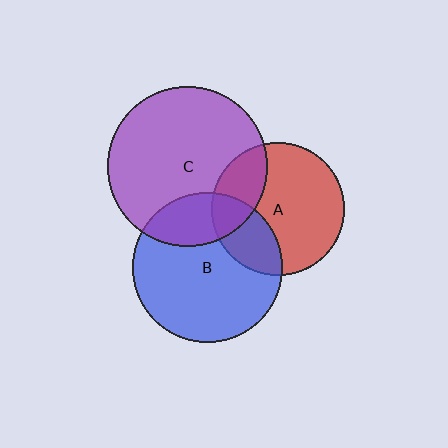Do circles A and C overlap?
Yes.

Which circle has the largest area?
Circle C (purple).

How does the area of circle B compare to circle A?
Approximately 1.3 times.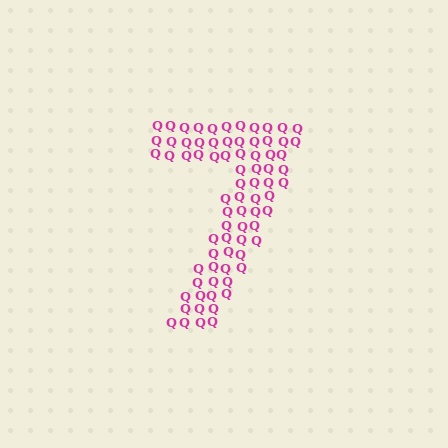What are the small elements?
The small elements are letter Q's.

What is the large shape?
The large shape is the digit 7.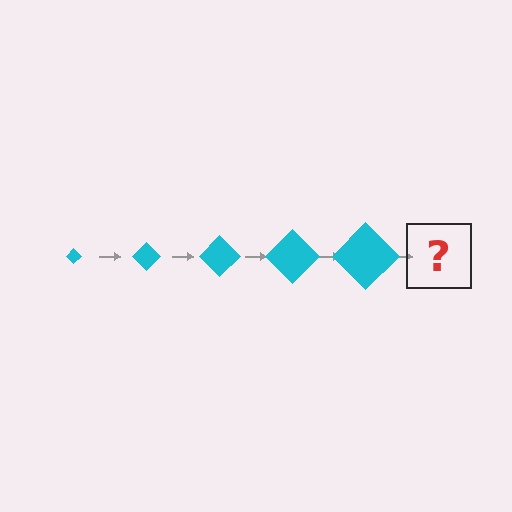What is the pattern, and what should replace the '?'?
The pattern is that the diamond gets progressively larger each step. The '?' should be a cyan diamond, larger than the previous one.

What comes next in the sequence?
The next element should be a cyan diamond, larger than the previous one.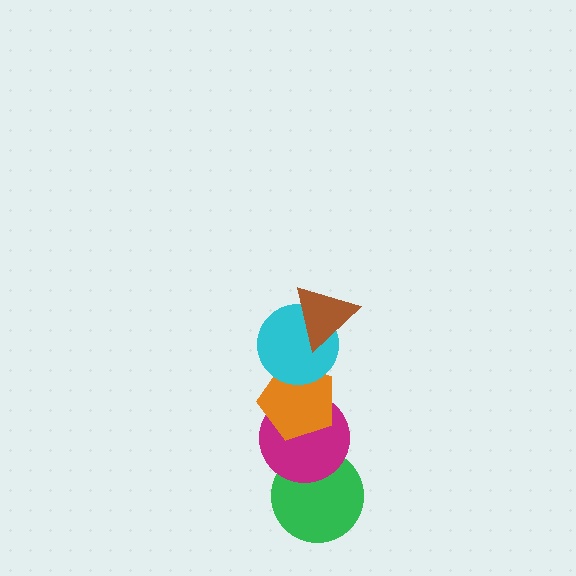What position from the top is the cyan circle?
The cyan circle is 2nd from the top.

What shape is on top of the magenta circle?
The orange pentagon is on top of the magenta circle.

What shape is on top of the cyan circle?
The brown triangle is on top of the cyan circle.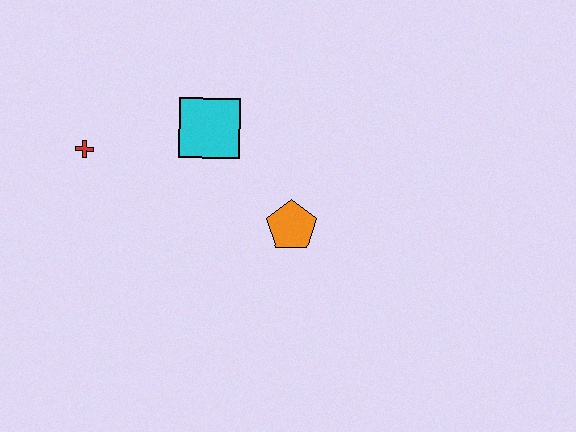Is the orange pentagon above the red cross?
No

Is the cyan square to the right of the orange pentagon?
No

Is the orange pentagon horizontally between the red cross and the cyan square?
No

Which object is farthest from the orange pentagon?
The red cross is farthest from the orange pentagon.